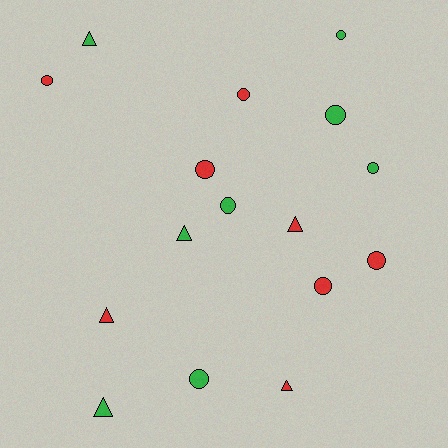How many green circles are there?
There are 5 green circles.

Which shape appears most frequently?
Circle, with 10 objects.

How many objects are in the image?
There are 16 objects.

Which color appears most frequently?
Red, with 8 objects.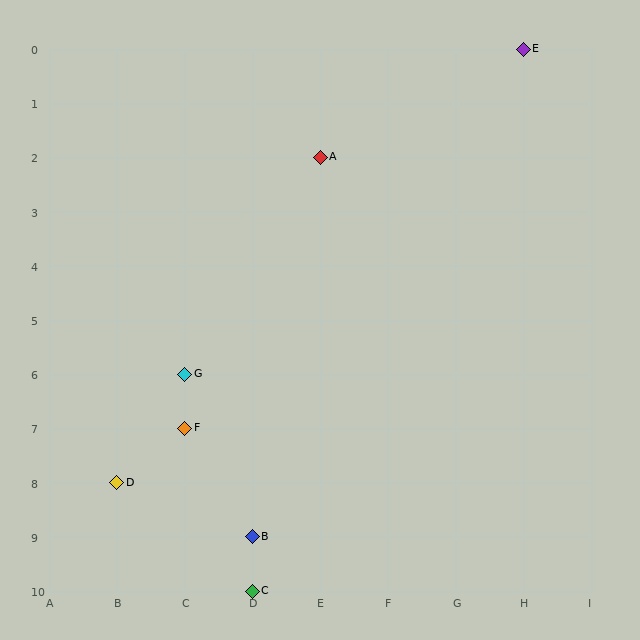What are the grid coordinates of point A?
Point A is at grid coordinates (E, 2).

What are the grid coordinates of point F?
Point F is at grid coordinates (C, 7).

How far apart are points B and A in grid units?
Points B and A are 1 column and 7 rows apart (about 7.1 grid units diagonally).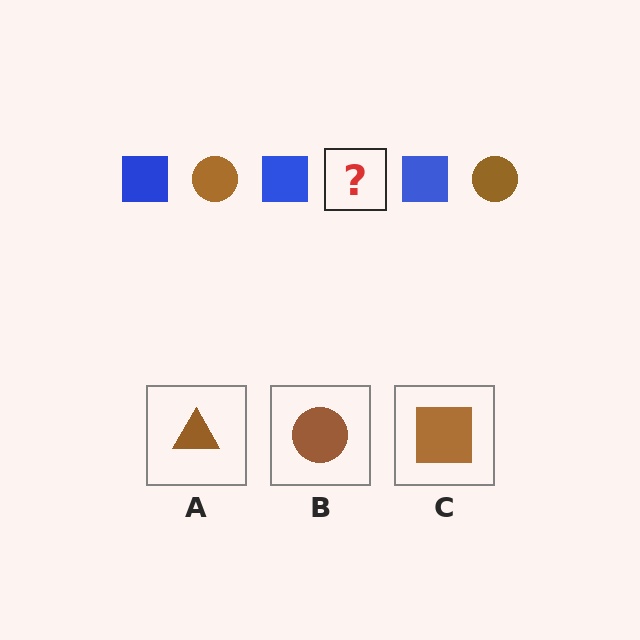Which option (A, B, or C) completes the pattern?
B.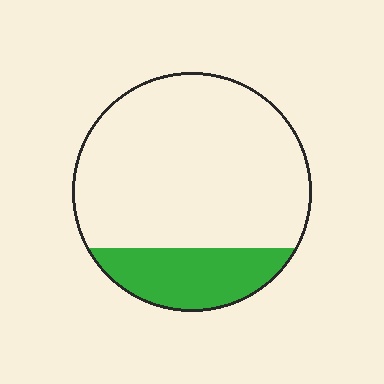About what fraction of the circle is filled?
About one fifth (1/5).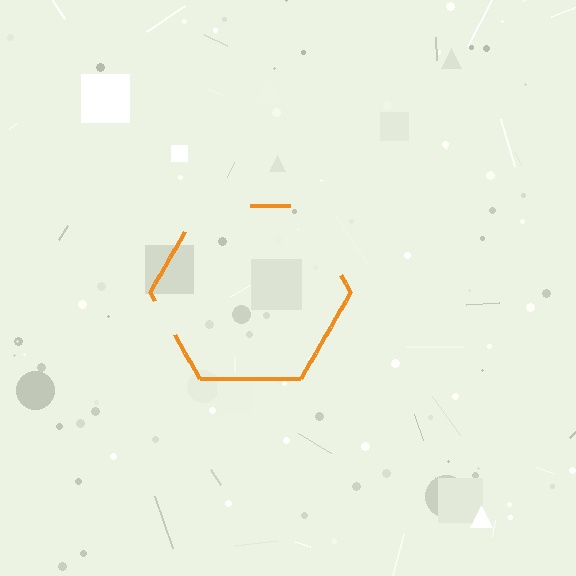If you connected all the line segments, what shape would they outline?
They would outline a hexagon.